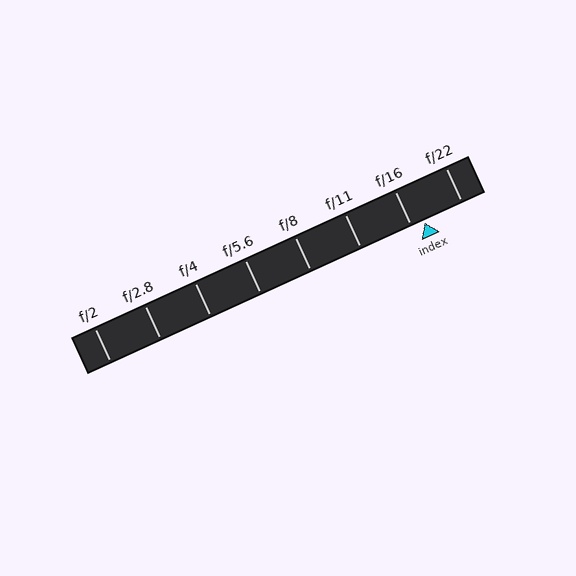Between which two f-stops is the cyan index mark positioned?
The index mark is between f/16 and f/22.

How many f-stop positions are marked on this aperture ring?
There are 8 f-stop positions marked.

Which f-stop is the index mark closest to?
The index mark is closest to f/16.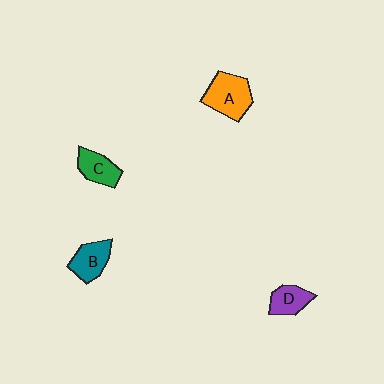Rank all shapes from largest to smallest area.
From largest to smallest: A (orange), B (teal), C (green), D (purple).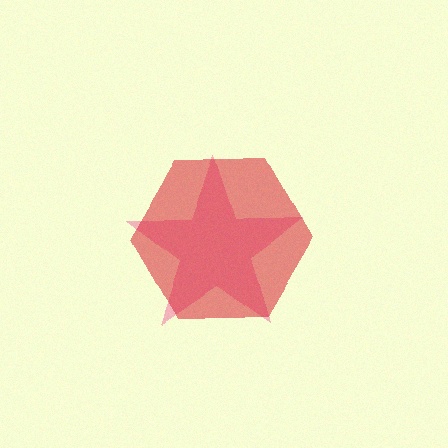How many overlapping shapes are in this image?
There are 2 overlapping shapes in the image.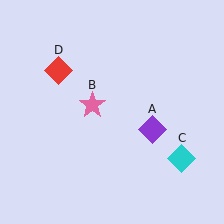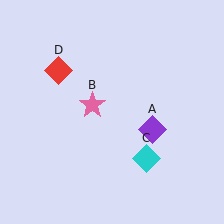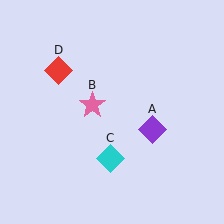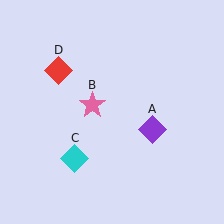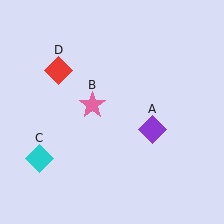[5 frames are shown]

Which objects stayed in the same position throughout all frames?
Purple diamond (object A) and pink star (object B) and red diamond (object D) remained stationary.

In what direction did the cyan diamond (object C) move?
The cyan diamond (object C) moved left.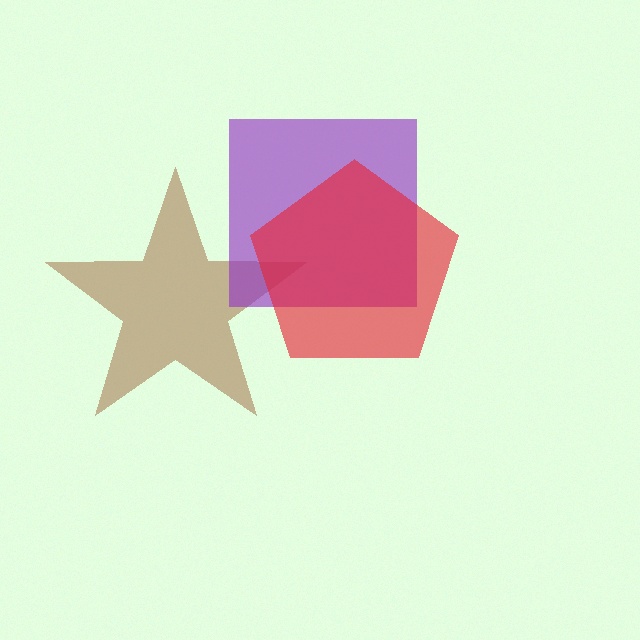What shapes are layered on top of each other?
The layered shapes are: a brown star, a purple square, a red pentagon.